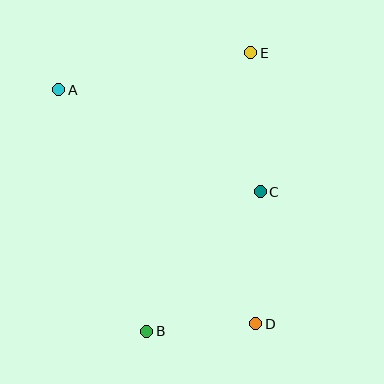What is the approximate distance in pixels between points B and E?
The distance between B and E is approximately 297 pixels.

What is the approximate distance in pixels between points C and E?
The distance between C and E is approximately 139 pixels.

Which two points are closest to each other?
Points B and D are closest to each other.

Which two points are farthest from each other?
Points A and D are farthest from each other.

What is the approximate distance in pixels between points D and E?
The distance between D and E is approximately 271 pixels.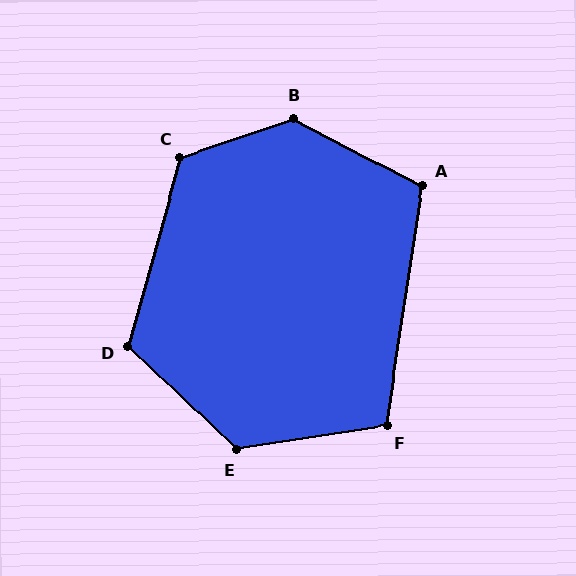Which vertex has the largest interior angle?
B, at approximately 134 degrees.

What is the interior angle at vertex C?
Approximately 124 degrees (obtuse).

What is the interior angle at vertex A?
Approximately 109 degrees (obtuse).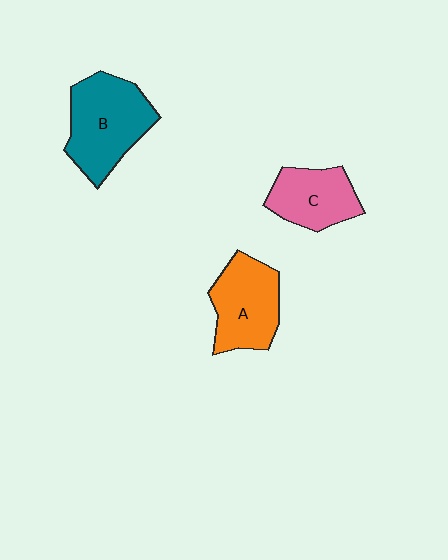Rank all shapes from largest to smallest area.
From largest to smallest: B (teal), A (orange), C (pink).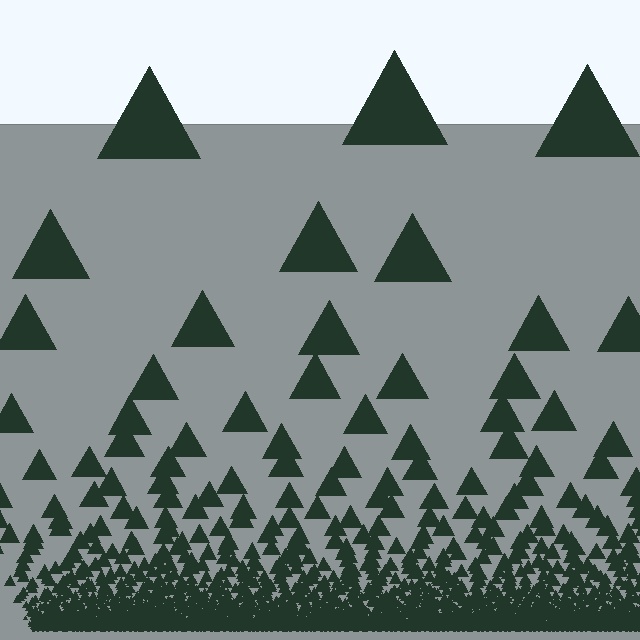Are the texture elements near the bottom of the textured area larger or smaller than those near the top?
Smaller. The gradient is inverted — elements near the bottom are smaller and denser.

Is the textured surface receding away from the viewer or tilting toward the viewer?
The surface appears to tilt toward the viewer. Texture elements get larger and sparser toward the top.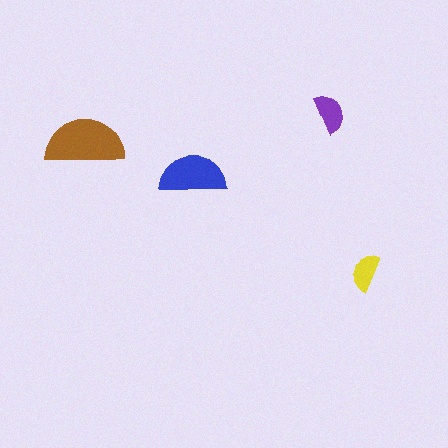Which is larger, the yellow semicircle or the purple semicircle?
The purple one.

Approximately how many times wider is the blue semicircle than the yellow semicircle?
About 2 times wider.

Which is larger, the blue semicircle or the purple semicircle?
The blue one.